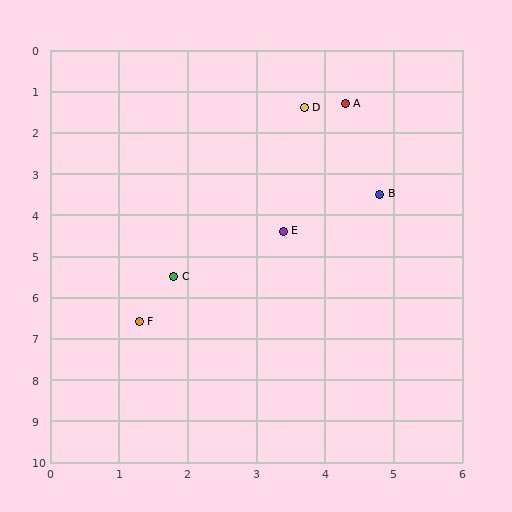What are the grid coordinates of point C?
Point C is at approximately (1.8, 5.5).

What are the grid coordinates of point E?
Point E is at approximately (3.4, 4.4).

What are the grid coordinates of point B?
Point B is at approximately (4.8, 3.5).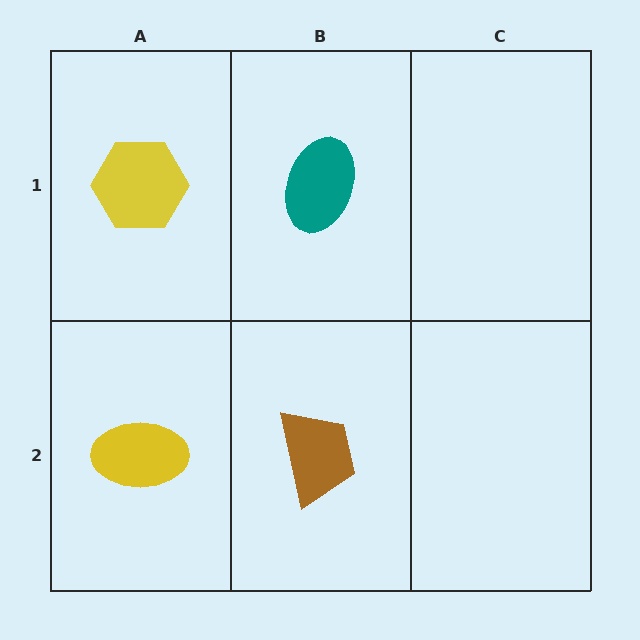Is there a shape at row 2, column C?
No, that cell is empty.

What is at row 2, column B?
A brown trapezoid.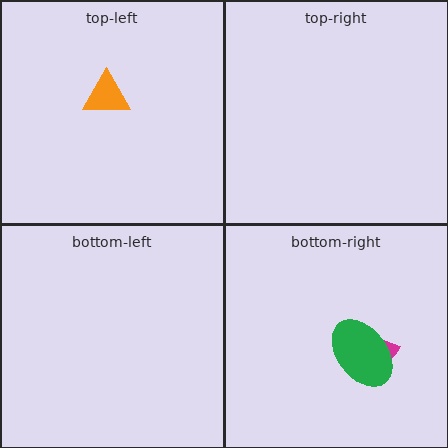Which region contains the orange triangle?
The top-left region.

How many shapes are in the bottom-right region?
2.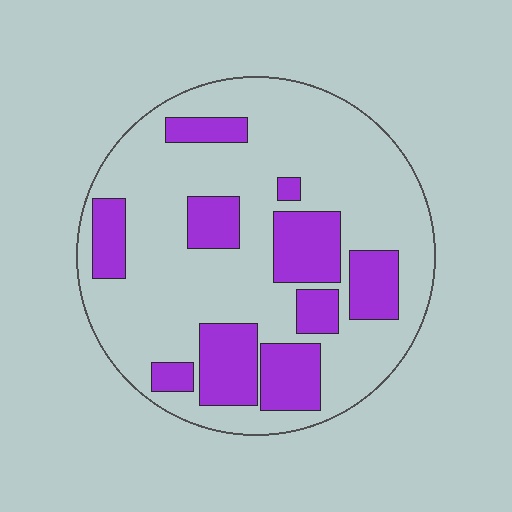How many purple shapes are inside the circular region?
10.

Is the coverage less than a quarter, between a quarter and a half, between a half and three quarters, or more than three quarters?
Between a quarter and a half.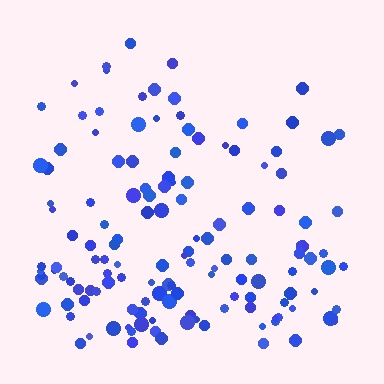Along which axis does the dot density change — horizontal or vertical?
Vertical.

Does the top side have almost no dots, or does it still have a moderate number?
Still a moderate number, just noticeably fewer than the bottom.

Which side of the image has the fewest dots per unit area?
The top.